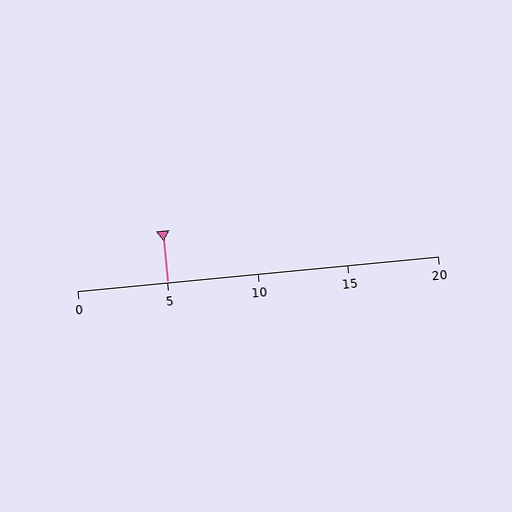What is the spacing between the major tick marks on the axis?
The major ticks are spaced 5 apart.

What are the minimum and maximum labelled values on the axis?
The axis runs from 0 to 20.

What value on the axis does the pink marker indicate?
The marker indicates approximately 5.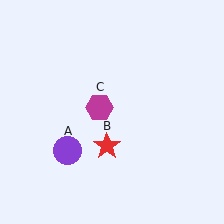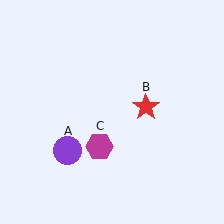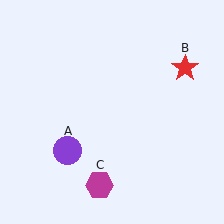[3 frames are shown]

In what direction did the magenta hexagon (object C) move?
The magenta hexagon (object C) moved down.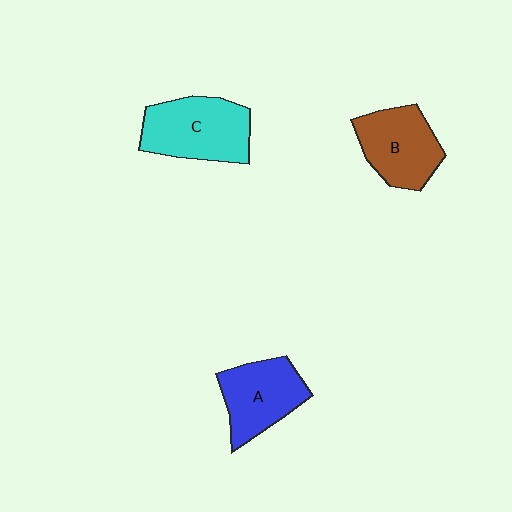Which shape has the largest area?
Shape C (cyan).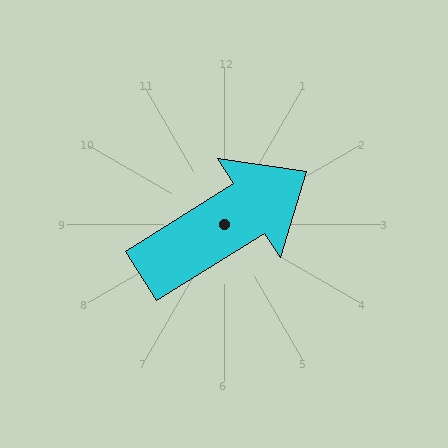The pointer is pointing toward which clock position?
Roughly 2 o'clock.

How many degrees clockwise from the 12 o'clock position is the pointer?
Approximately 58 degrees.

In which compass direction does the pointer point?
Northeast.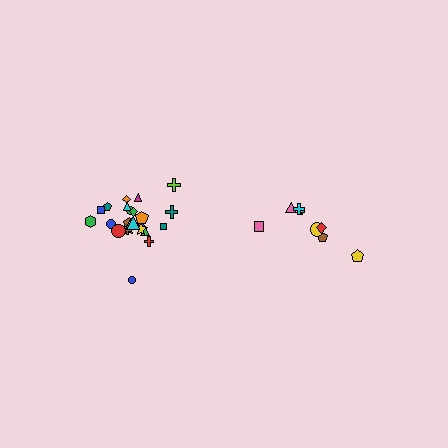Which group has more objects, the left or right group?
The left group.